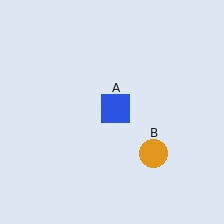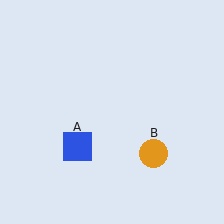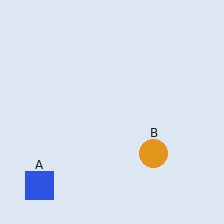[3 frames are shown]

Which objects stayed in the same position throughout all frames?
Orange circle (object B) remained stationary.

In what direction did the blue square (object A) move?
The blue square (object A) moved down and to the left.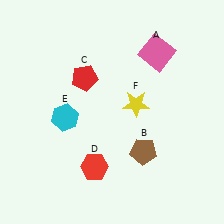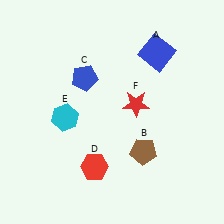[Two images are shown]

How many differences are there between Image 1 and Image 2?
There are 3 differences between the two images.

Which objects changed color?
A changed from pink to blue. C changed from red to blue. F changed from yellow to red.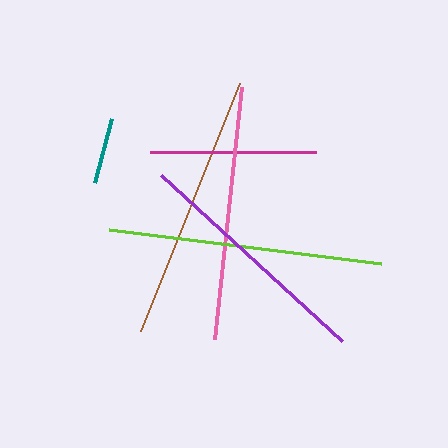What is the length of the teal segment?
The teal segment is approximately 65 pixels long.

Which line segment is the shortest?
The teal line is the shortest at approximately 65 pixels.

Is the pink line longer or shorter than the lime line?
The lime line is longer than the pink line.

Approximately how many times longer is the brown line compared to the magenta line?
The brown line is approximately 1.6 times the length of the magenta line.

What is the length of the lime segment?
The lime segment is approximately 274 pixels long.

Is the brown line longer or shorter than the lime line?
The lime line is longer than the brown line.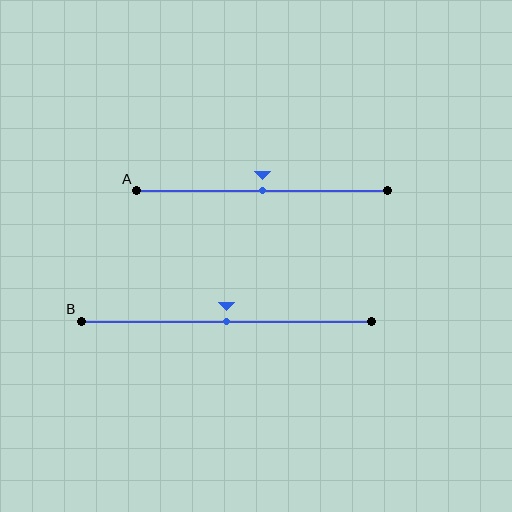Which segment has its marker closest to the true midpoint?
Segment A has its marker closest to the true midpoint.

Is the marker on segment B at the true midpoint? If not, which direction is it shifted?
Yes, the marker on segment B is at the true midpoint.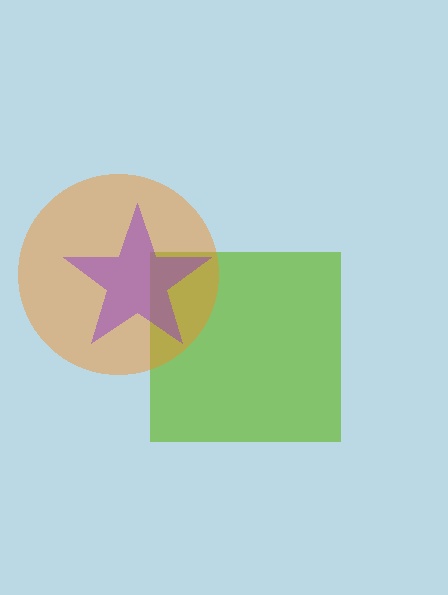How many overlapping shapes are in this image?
There are 3 overlapping shapes in the image.